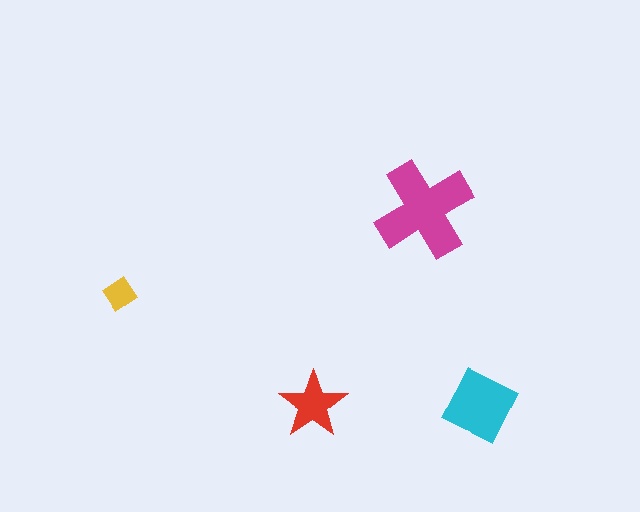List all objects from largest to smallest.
The magenta cross, the cyan square, the red star, the yellow diamond.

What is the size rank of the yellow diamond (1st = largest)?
4th.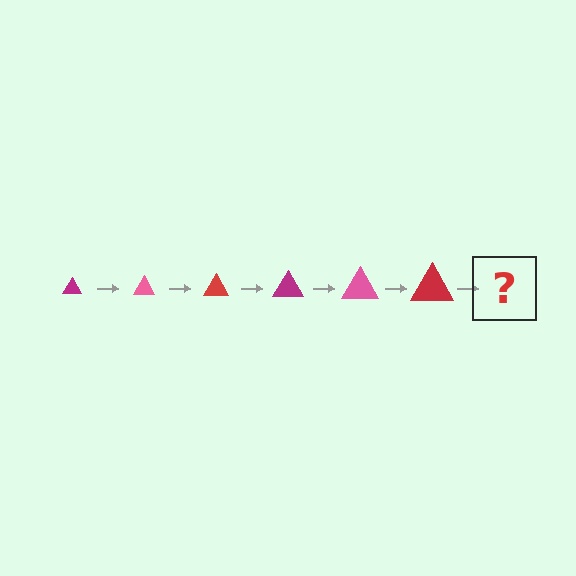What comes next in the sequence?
The next element should be a magenta triangle, larger than the previous one.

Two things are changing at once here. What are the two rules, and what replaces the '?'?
The two rules are that the triangle grows larger each step and the color cycles through magenta, pink, and red. The '?' should be a magenta triangle, larger than the previous one.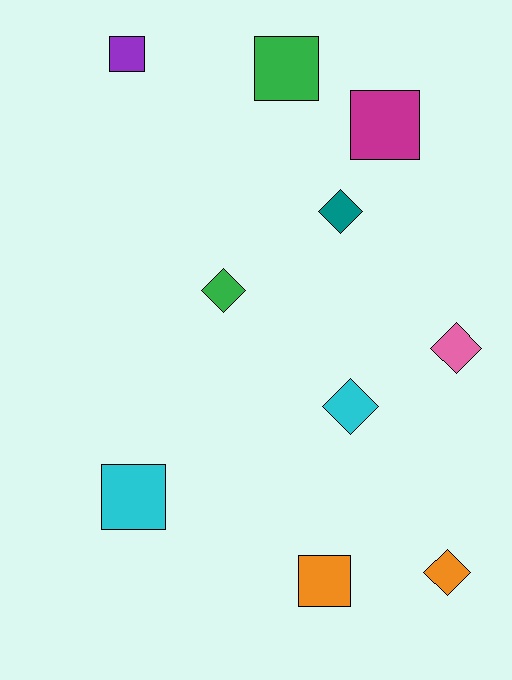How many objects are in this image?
There are 10 objects.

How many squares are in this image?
There are 5 squares.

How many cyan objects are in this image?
There are 2 cyan objects.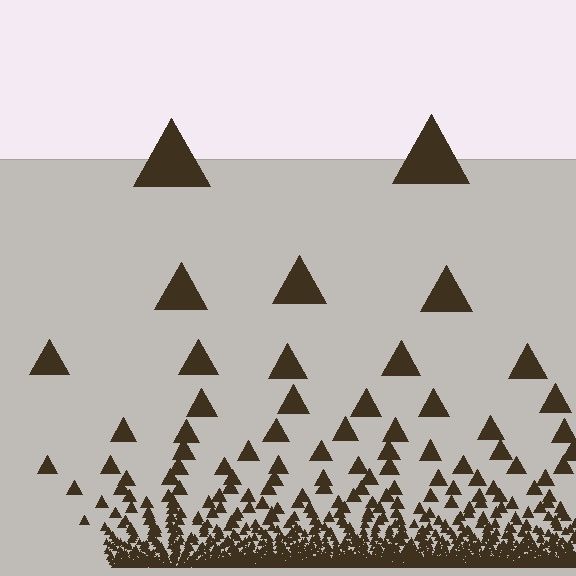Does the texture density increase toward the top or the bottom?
Density increases toward the bottom.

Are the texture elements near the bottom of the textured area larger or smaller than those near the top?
Smaller. The gradient is inverted — elements near the bottom are smaller and denser.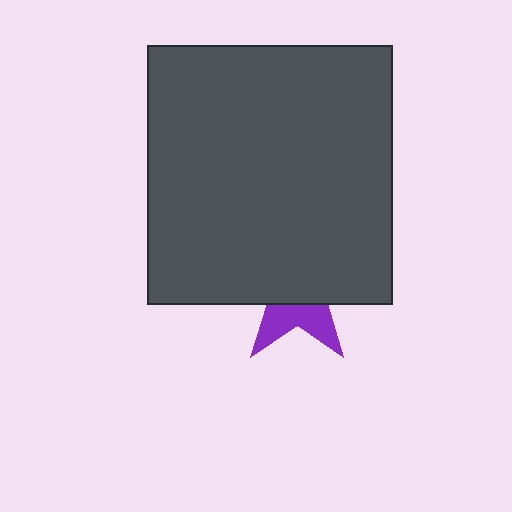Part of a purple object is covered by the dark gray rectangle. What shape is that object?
It is a star.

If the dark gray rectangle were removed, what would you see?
You would see the complete purple star.